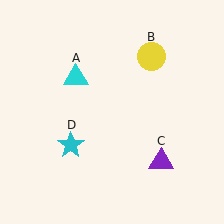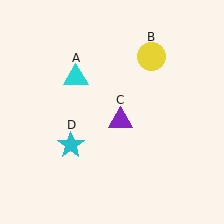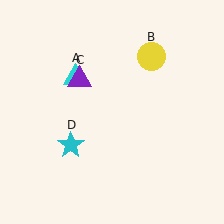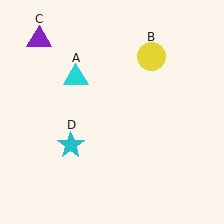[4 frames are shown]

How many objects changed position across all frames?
1 object changed position: purple triangle (object C).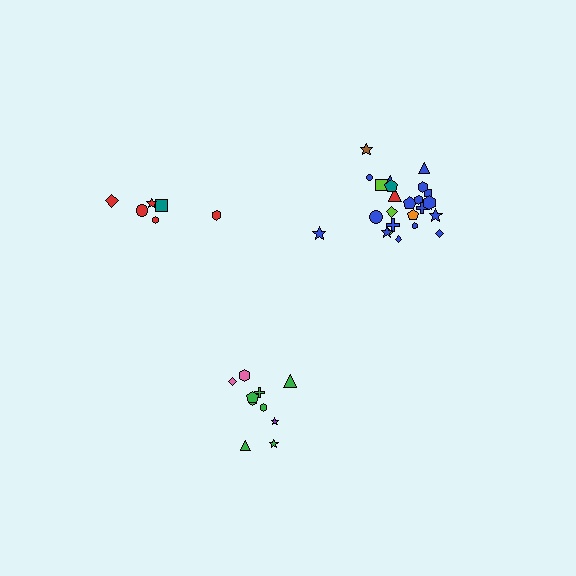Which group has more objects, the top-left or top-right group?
The top-right group.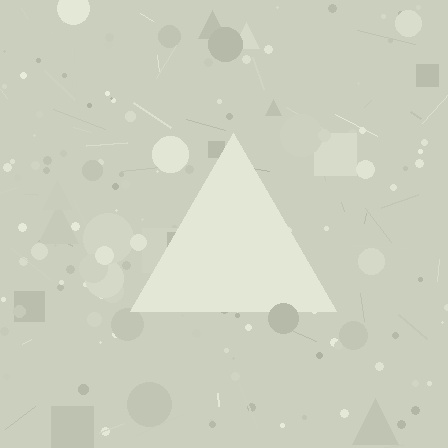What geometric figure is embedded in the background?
A triangle is embedded in the background.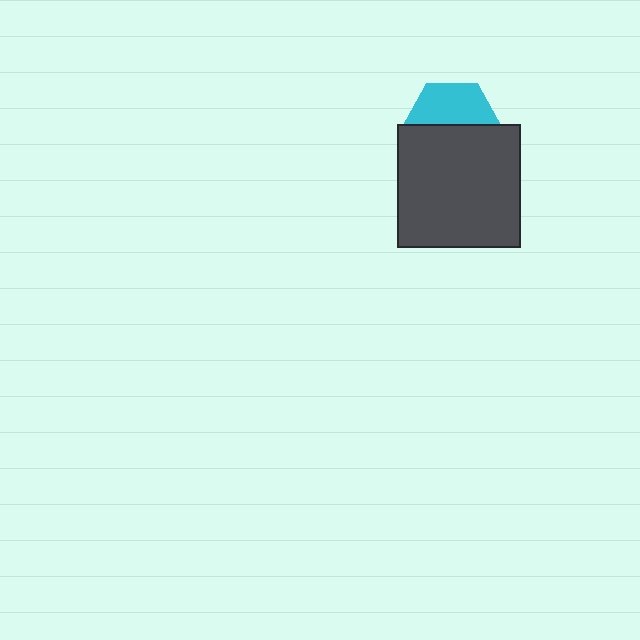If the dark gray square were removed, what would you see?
You would see the complete cyan hexagon.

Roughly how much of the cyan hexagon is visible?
A small part of it is visible (roughly 43%).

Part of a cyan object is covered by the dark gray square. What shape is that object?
It is a hexagon.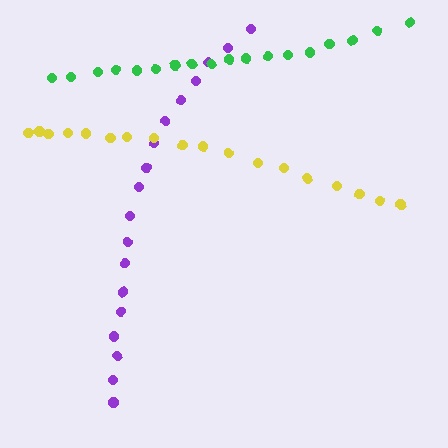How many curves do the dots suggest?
There are 3 distinct paths.